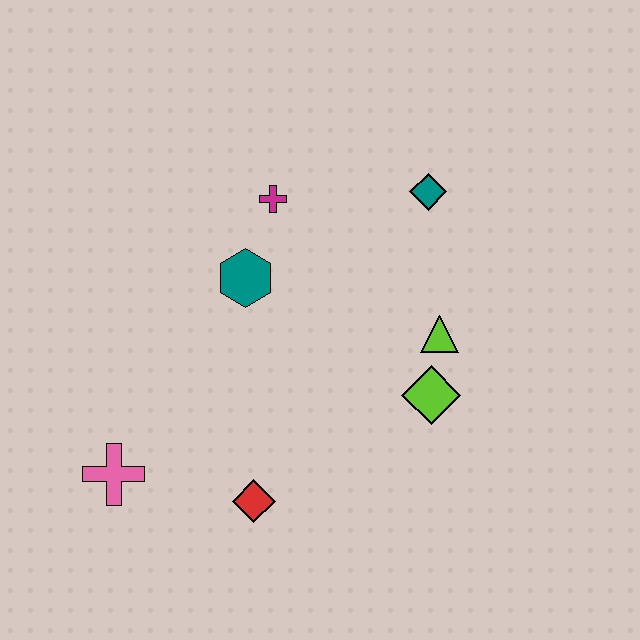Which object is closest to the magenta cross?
The teal hexagon is closest to the magenta cross.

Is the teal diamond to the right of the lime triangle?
No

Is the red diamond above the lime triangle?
No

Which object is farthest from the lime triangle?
The pink cross is farthest from the lime triangle.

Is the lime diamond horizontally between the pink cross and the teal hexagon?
No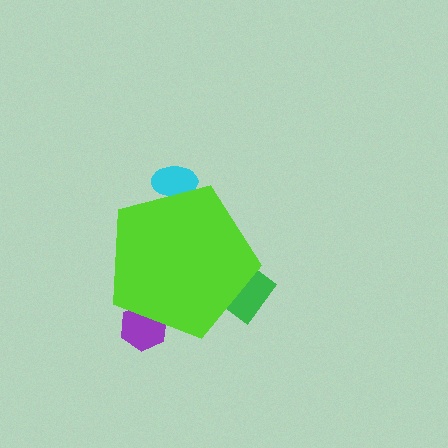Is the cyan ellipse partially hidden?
Yes, the cyan ellipse is partially hidden behind the lime pentagon.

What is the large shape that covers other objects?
A lime pentagon.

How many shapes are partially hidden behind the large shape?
3 shapes are partially hidden.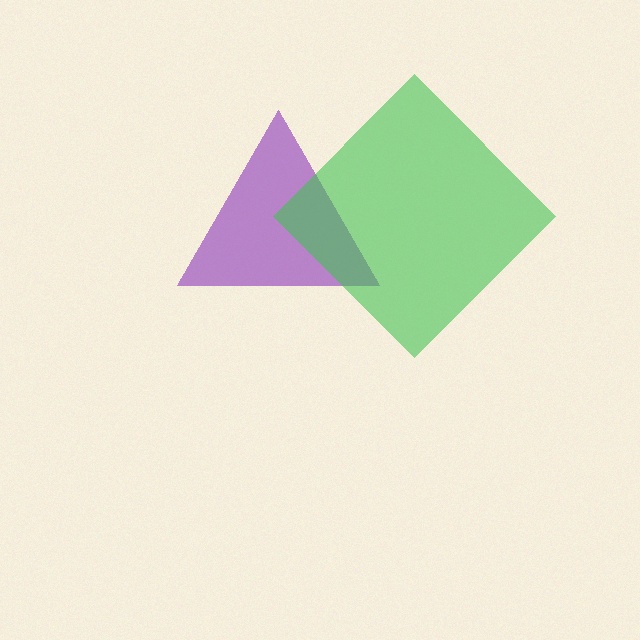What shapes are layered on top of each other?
The layered shapes are: a purple triangle, a green diamond.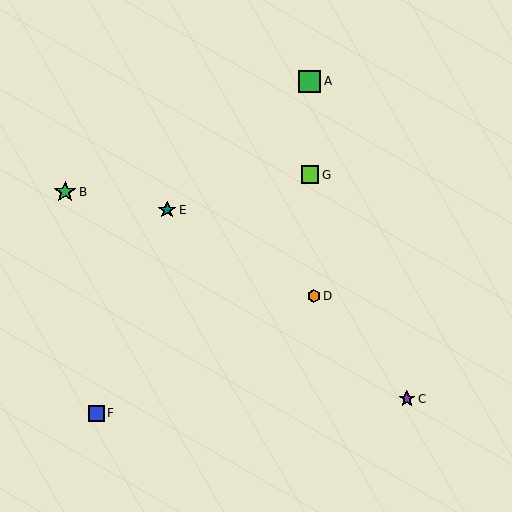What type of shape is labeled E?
Shape E is a teal star.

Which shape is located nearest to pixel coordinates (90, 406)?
The blue square (labeled F) at (96, 413) is nearest to that location.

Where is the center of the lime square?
The center of the lime square is at (310, 175).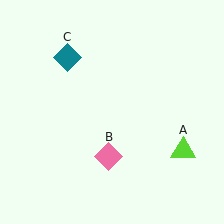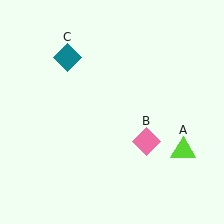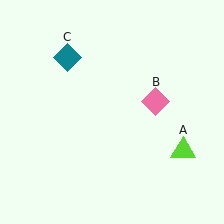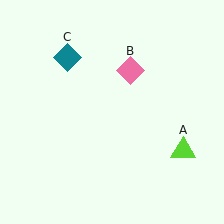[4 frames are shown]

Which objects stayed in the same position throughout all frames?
Lime triangle (object A) and teal diamond (object C) remained stationary.